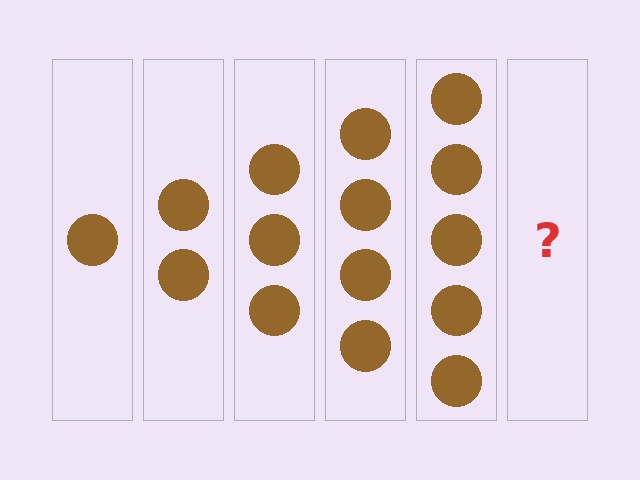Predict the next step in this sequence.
The next step is 6 circles.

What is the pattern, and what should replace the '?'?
The pattern is that each step adds one more circle. The '?' should be 6 circles.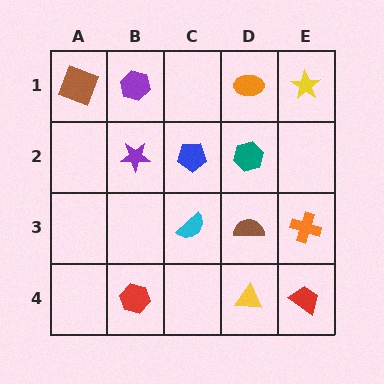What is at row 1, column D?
An orange ellipse.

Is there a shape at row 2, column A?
No, that cell is empty.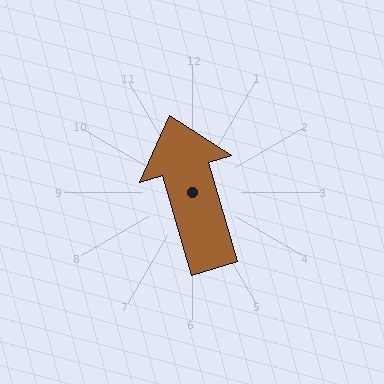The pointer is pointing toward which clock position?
Roughly 11 o'clock.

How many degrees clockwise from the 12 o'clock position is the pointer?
Approximately 344 degrees.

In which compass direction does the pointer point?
North.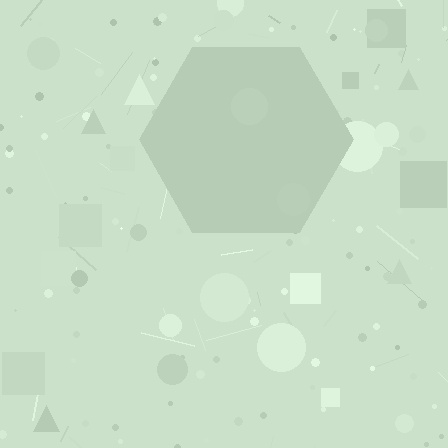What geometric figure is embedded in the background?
A hexagon is embedded in the background.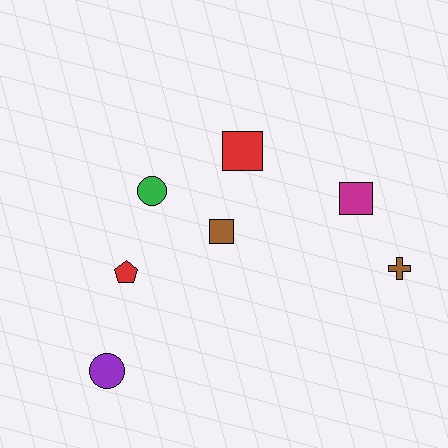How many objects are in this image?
There are 7 objects.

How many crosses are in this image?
There is 1 cross.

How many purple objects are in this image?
There is 1 purple object.